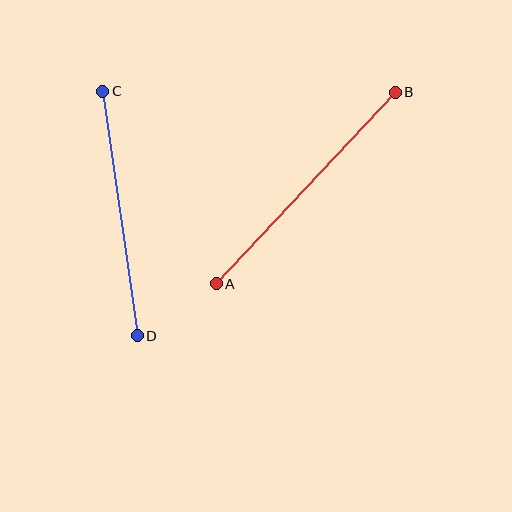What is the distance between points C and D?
The distance is approximately 247 pixels.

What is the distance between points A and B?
The distance is approximately 262 pixels.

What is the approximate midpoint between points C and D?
The midpoint is at approximately (120, 214) pixels.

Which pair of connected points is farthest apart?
Points A and B are farthest apart.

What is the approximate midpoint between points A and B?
The midpoint is at approximately (306, 188) pixels.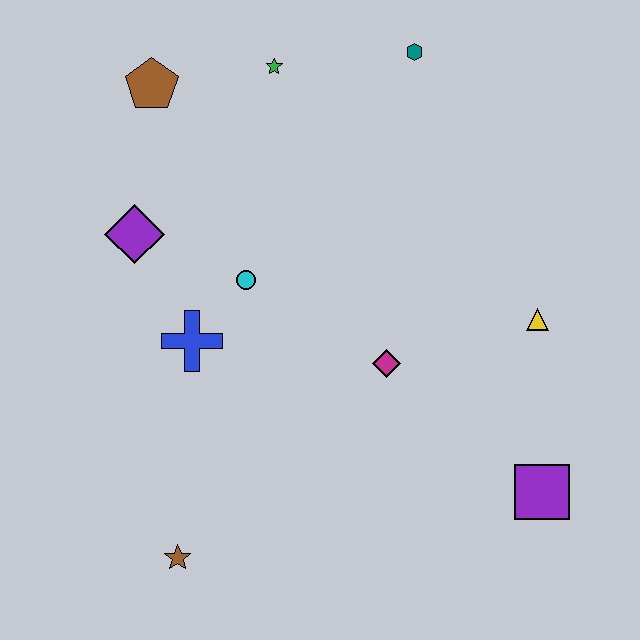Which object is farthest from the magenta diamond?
The brown pentagon is farthest from the magenta diamond.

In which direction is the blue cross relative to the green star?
The blue cross is below the green star.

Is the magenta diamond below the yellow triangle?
Yes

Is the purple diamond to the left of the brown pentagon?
Yes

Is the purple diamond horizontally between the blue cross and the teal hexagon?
No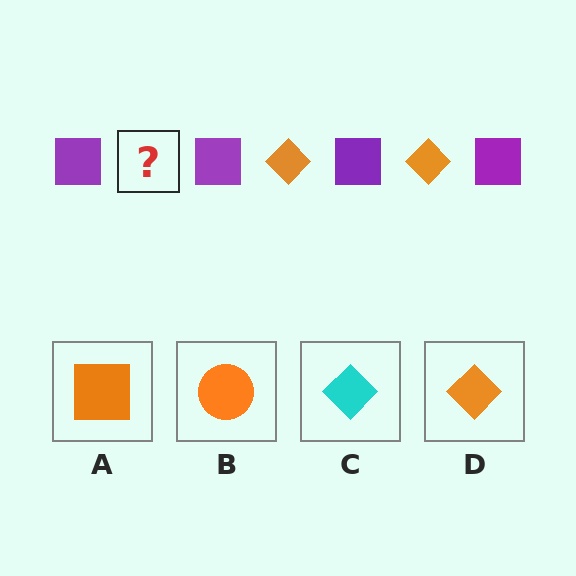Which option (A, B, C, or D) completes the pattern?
D.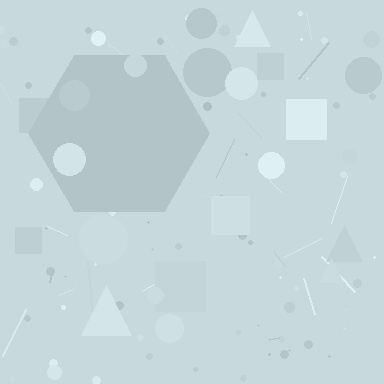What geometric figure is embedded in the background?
A hexagon is embedded in the background.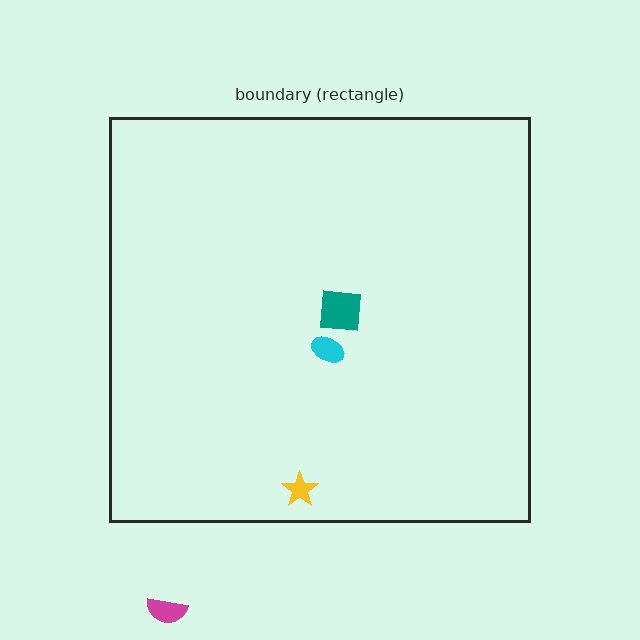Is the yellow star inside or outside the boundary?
Inside.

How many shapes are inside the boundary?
3 inside, 1 outside.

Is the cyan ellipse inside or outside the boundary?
Inside.